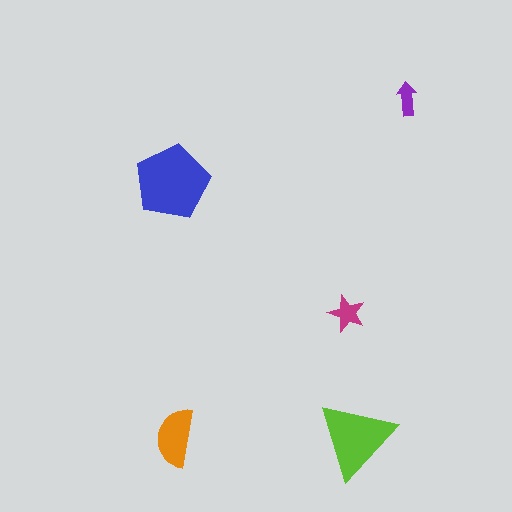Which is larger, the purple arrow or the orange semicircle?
The orange semicircle.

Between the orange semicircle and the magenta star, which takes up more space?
The orange semicircle.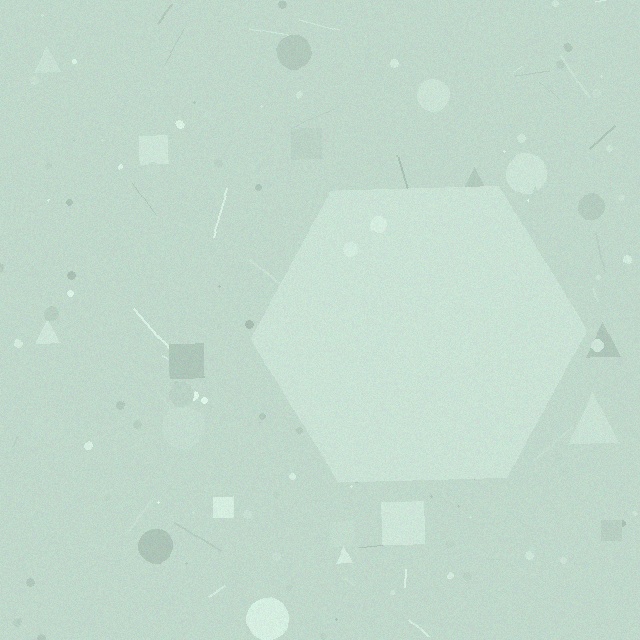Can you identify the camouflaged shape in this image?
The camouflaged shape is a hexagon.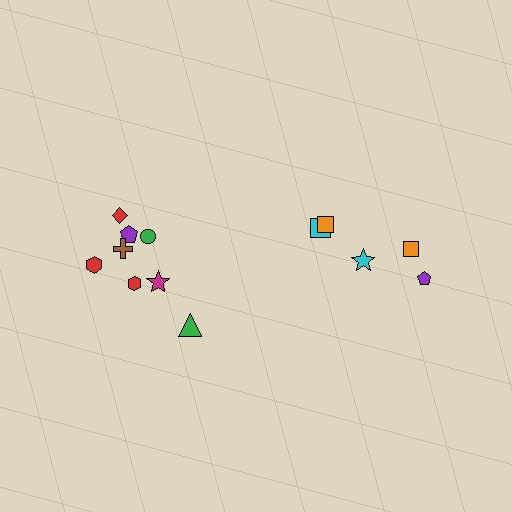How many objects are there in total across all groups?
There are 13 objects.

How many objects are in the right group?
There are 5 objects.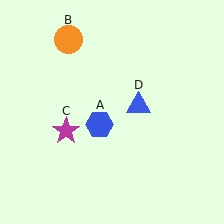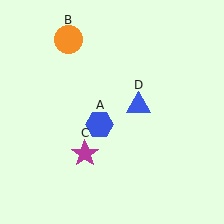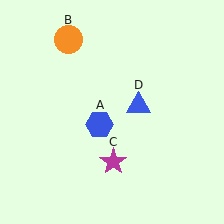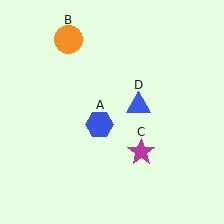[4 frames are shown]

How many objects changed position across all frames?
1 object changed position: magenta star (object C).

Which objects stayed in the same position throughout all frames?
Blue hexagon (object A) and orange circle (object B) and blue triangle (object D) remained stationary.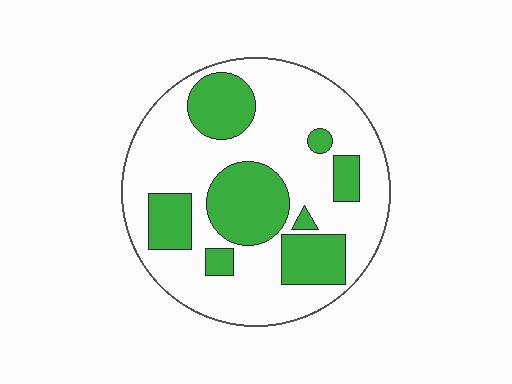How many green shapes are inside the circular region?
8.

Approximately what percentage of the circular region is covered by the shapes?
Approximately 30%.